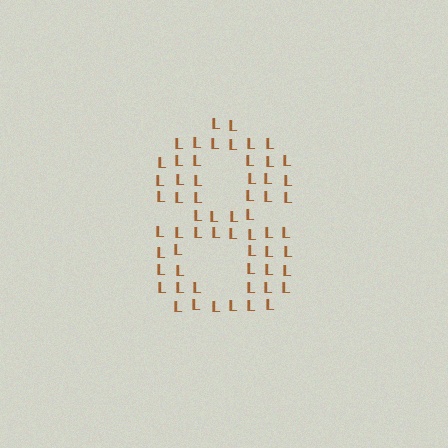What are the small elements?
The small elements are letter L's.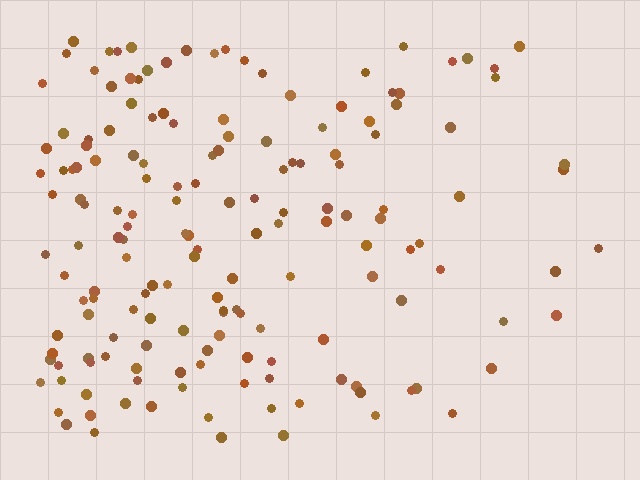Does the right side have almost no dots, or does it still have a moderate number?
Still a moderate number, just noticeably fewer than the left.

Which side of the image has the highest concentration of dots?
The left.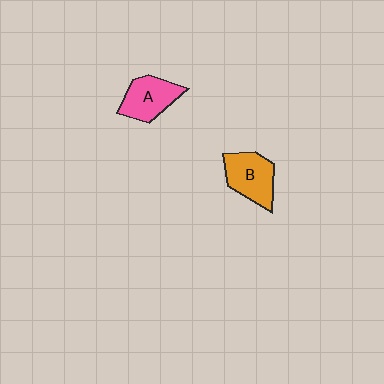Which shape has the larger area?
Shape B (orange).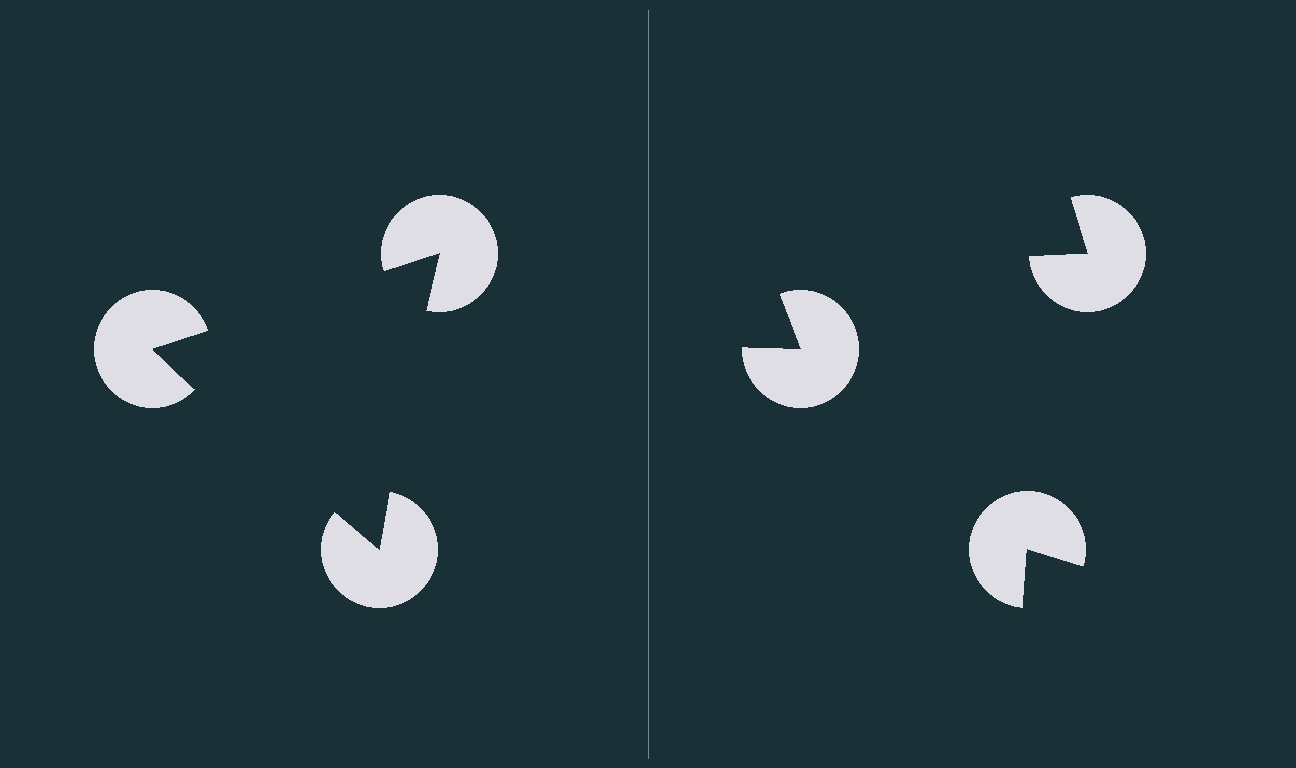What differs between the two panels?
The pac-man discs are positioned identically on both sides; only the wedge orientations differ. On the left they align to a triangle; on the right they are misaligned.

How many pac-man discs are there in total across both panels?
6 — 3 on each side.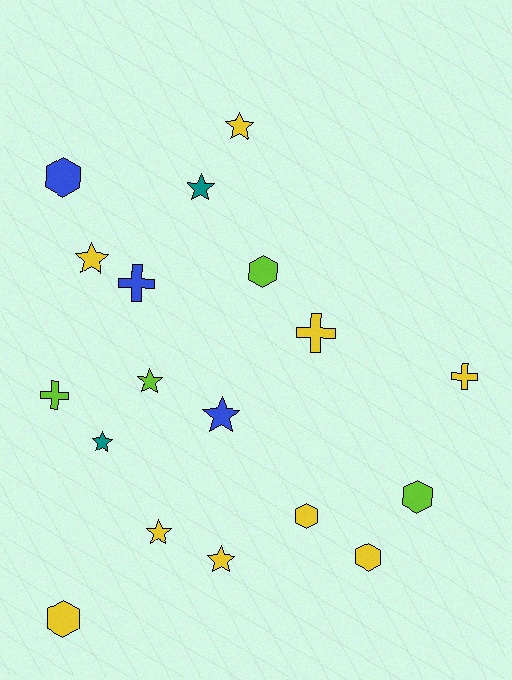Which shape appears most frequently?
Star, with 8 objects.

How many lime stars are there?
There is 1 lime star.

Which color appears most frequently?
Yellow, with 9 objects.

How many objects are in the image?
There are 18 objects.